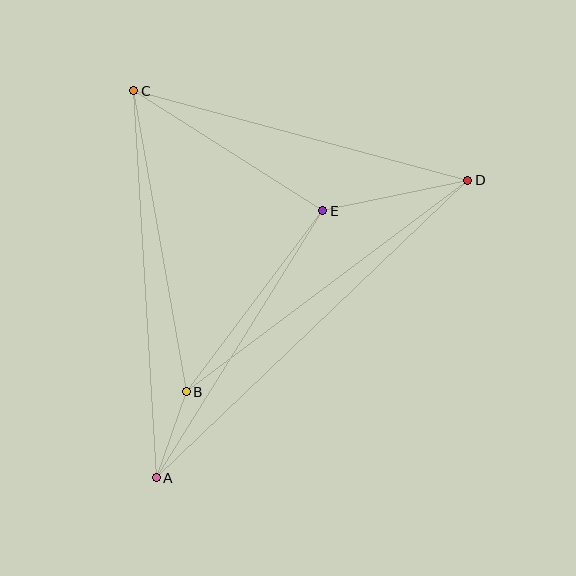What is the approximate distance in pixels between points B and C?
The distance between B and C is approximately 305 pixels.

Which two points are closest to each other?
Points A and B are closest to each other.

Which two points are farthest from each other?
Points A and D are farthest from each other.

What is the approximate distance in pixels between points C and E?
The distance between C and E is approximately 224 pixels.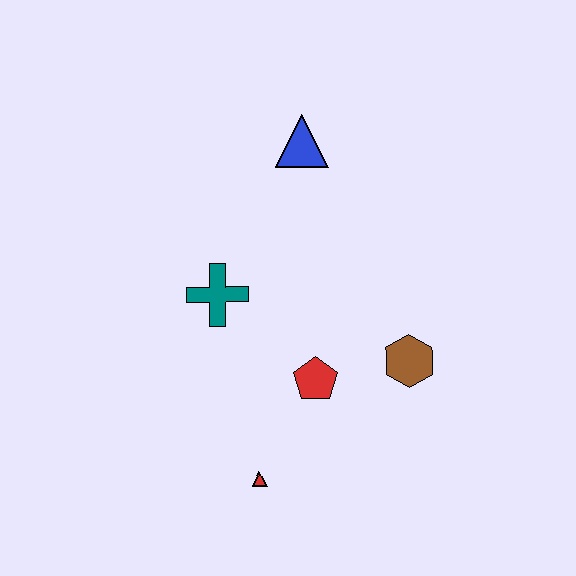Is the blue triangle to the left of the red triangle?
No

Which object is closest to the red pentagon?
The brown hexagon is closest to the red pentagon.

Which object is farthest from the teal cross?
The brown hexagon is farthest from the teal cross.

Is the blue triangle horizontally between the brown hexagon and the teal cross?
Yes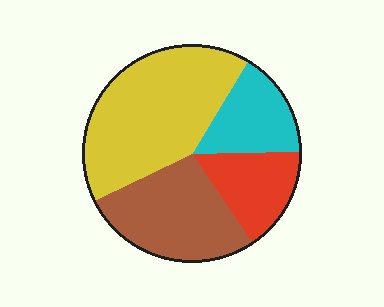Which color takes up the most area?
Yellow, at roughly 40%.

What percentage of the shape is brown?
Brown covers around 25% of the shape.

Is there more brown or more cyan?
Brown.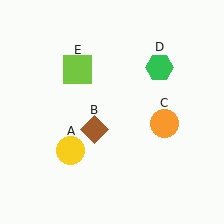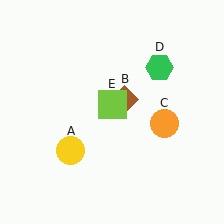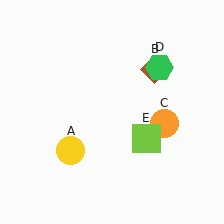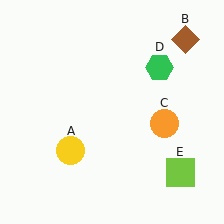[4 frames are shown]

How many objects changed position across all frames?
2 objects changed position: brown diamond (object B), lime square (object E).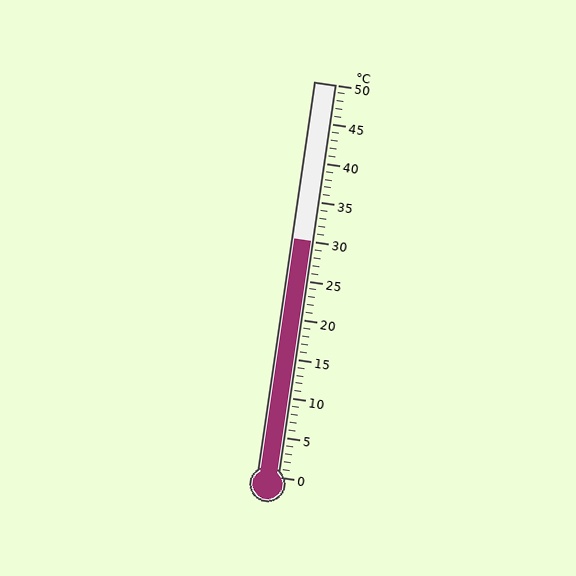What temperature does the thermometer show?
The thermometer shows approximately 30°C.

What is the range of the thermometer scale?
The thermometer scale ranges from 0°C to 50°C.